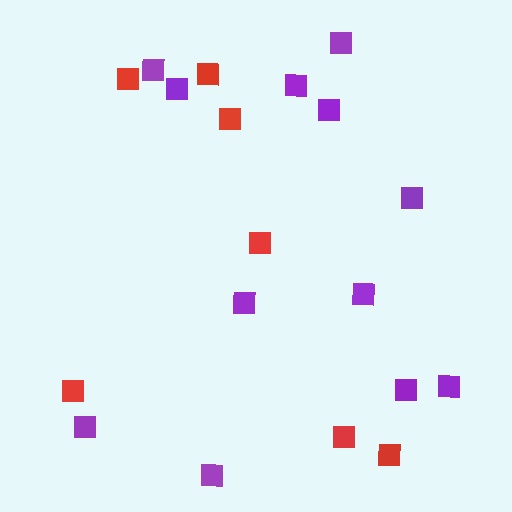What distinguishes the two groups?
There are 2 groups: one group of red squares (7) and one group of purple squares (12).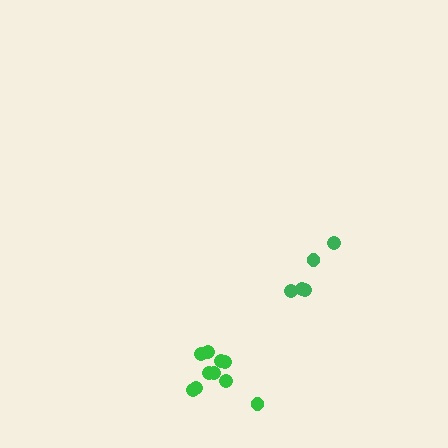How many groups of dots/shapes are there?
There are 2 groups.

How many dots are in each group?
Group 1: 10 dots, Group 2: 5 dots (15 total).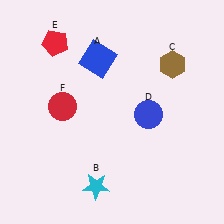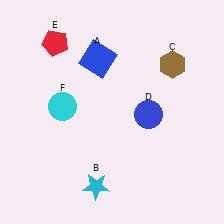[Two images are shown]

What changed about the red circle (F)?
In Image 1, F is red. In Image 2, it changed to cyan.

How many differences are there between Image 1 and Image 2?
There is 1 difference between the two images.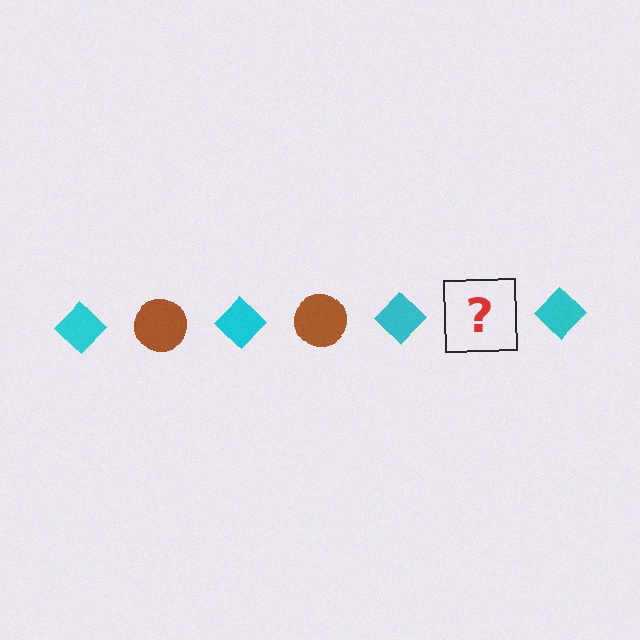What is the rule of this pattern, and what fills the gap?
The rule is that the pattern alternates between cyan diamond and brown circle. The gap should be filled with a brown circle.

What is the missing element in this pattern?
The missing element is a brown circle.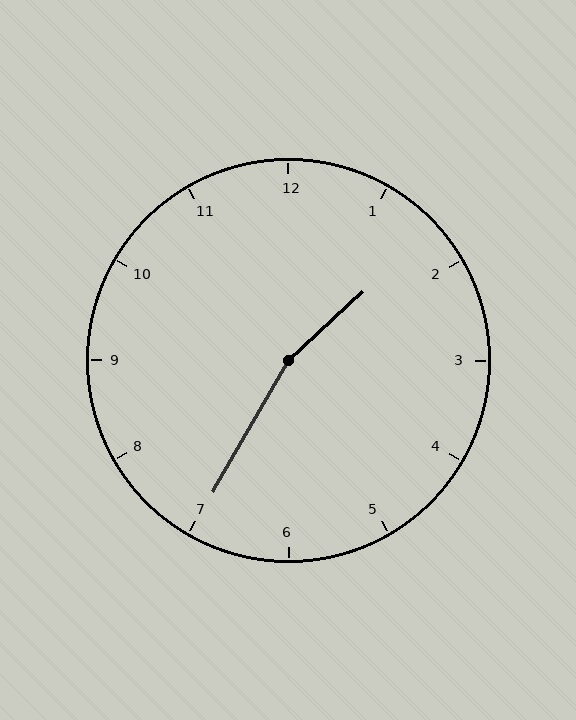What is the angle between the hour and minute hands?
Approximately 162 degrees.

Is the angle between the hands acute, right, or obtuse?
It is obtuse.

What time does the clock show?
1:35.